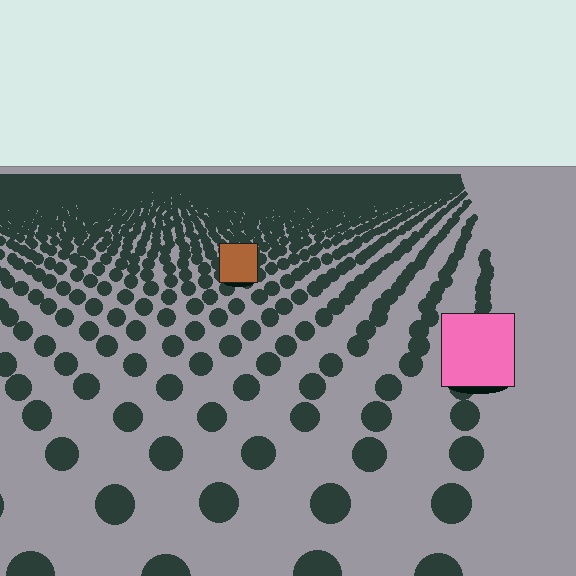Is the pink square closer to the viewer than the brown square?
Yes. The pink square is closer — you can tell from the texture gradient: the ground texture is coarser near it.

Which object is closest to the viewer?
The pink square is closest. The texture marks near it are larger and more spread out.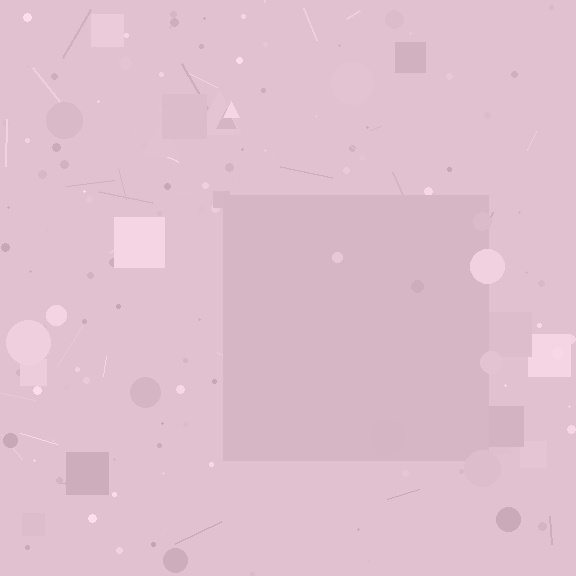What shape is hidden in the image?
A square is hidden in the image.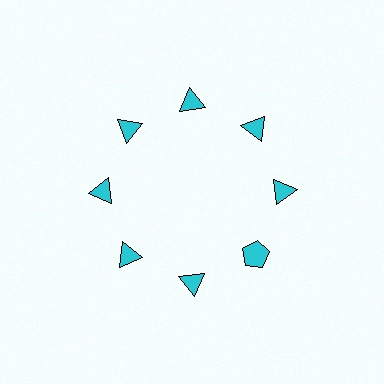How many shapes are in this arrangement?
There are 8 shapes arranged in a ring pattern.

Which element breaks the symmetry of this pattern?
The cyan pentagon at roughly the 4 o'clock position breaks the symmetry. All other shapes are cyan triangles.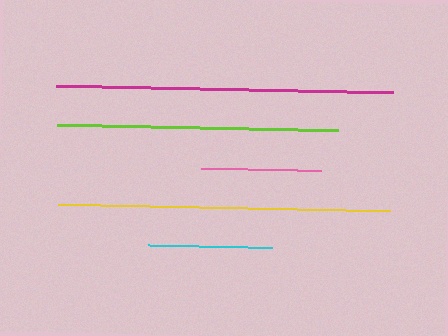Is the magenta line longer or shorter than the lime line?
The magenta line is longer than the lime line.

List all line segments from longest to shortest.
From longest to shortest: magenta, yellow, lime, cyan, pink.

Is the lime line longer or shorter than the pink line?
The lime line is longer than the pink line.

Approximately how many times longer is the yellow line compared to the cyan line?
The yellow line is approximately 2.7 times the length of the cyan line.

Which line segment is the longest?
The magenta line is the longest at approximately 336 pixels.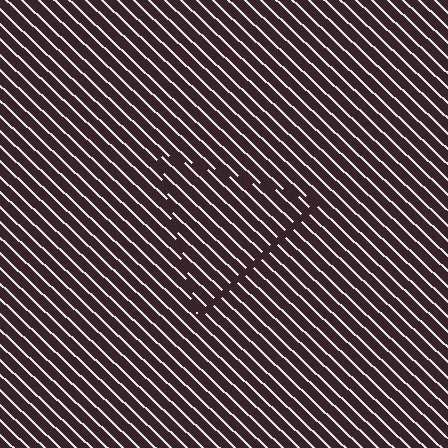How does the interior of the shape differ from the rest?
The interior of the shape contains the same grating, shifted by half a period — the contour is defined by the phase discontinuity where line-ends from the inner and outer gratings abut.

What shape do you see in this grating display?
An illusory triangle. The interior of the shape contains the same grating, shifted by half a period — the contour is defined by the phase discontinuity where line-ends from the inner and outer gratings abut.